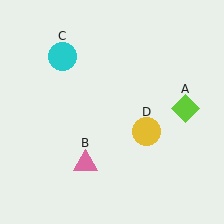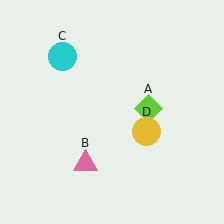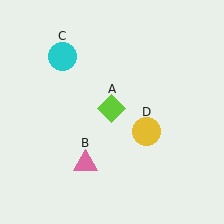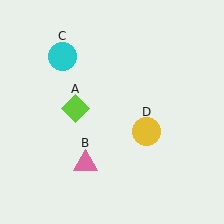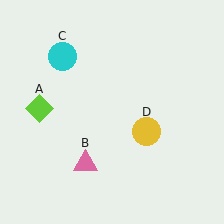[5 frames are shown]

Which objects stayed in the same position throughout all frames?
Pink triangle (object B) and cyan circle (object C) and yellow circle (object D) remained stationary.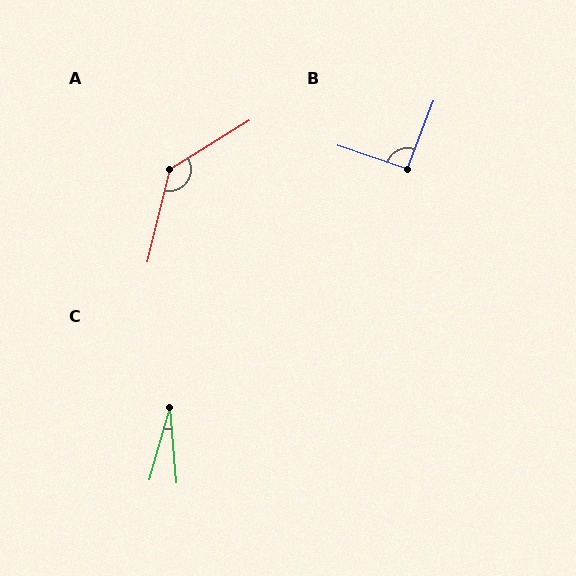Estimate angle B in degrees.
Approximately 93 degrees.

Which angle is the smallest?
C, at approximately 21 degrees.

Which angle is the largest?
A, at approximately 135 degrees.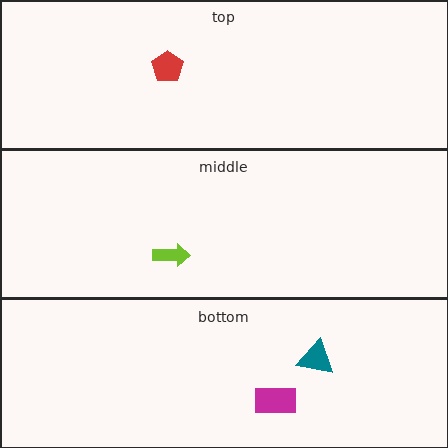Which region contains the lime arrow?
The middle region.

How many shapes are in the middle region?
1.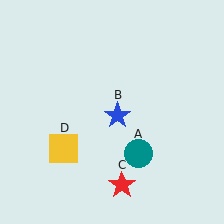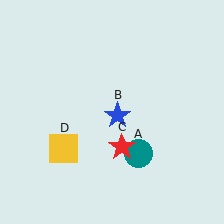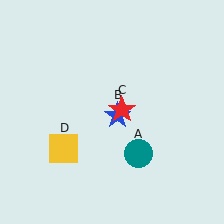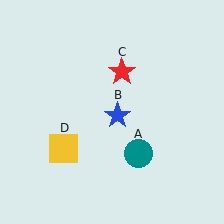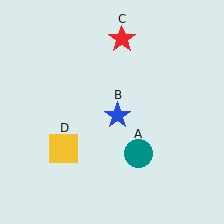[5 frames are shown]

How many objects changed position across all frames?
1 object changed position: red star (object C).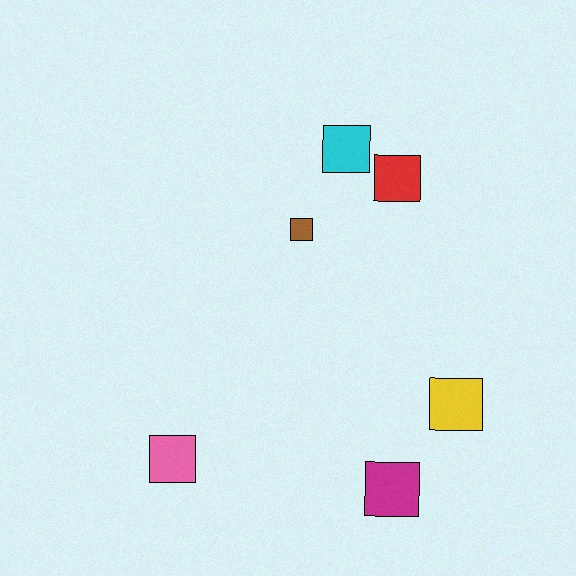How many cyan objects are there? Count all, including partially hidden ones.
There is 1 cyan object.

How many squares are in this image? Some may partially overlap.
There are 6 squares.